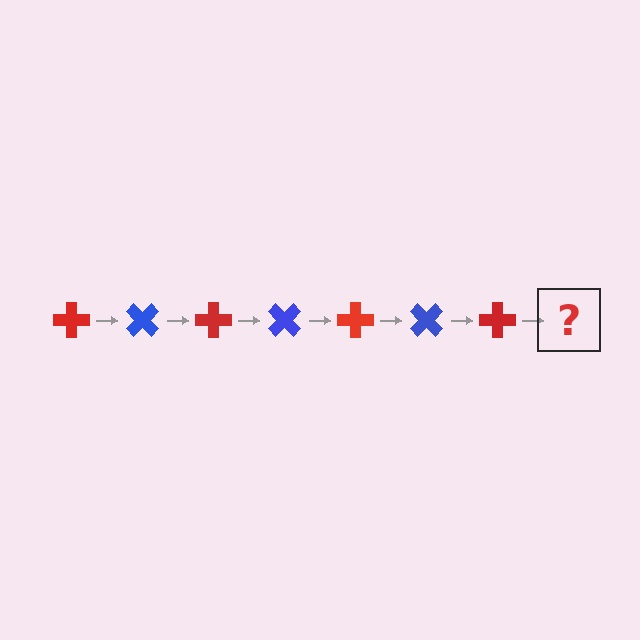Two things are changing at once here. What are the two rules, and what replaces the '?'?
The two rules are that it rotates 45 degrees each step and the color cycles through red and blue. The '?' should be a blue cross, rotated 315 degrees from the start.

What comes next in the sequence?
The next element should be a blue cross, rotated 315 degrees from the start.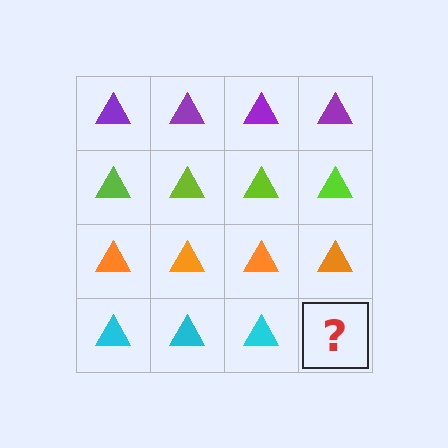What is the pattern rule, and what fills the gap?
The rule is that each row has a consistent color. The gap should be filled with a cyan triangle.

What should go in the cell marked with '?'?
The missing cell should contain a cyan triangle.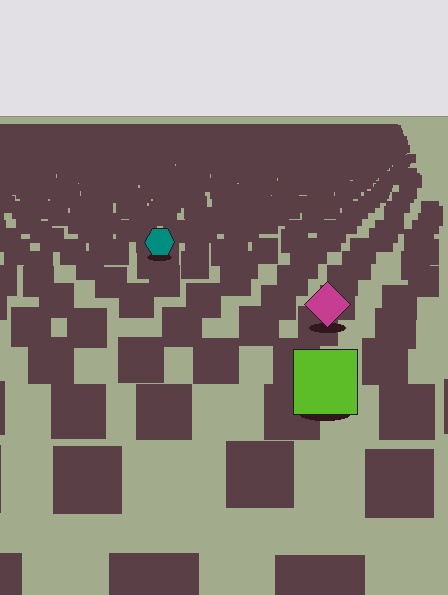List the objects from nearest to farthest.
From nearest to farthest: the lime square, the magenta diamond, the teal hexagon.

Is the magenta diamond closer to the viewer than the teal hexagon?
Yes. The magenta diamond is closer — you can tell from the texture gradient: the ground texture is coarser near it.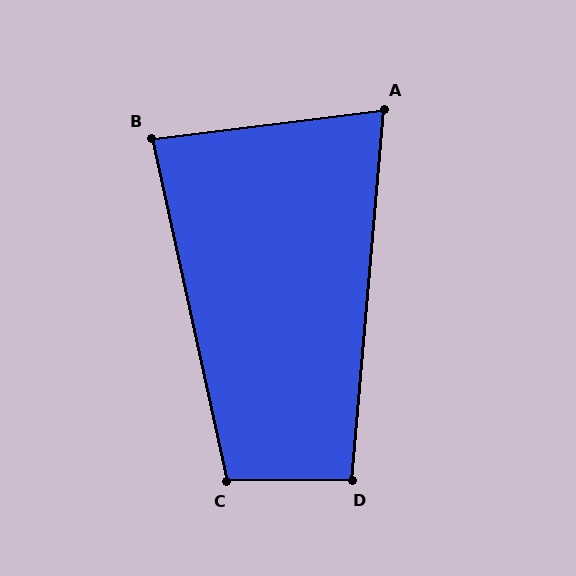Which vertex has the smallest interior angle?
A, at approximately 78 degrees.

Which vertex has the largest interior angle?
C, at approximately 102 degrees.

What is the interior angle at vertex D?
Approximately 95 degrees (obtuse).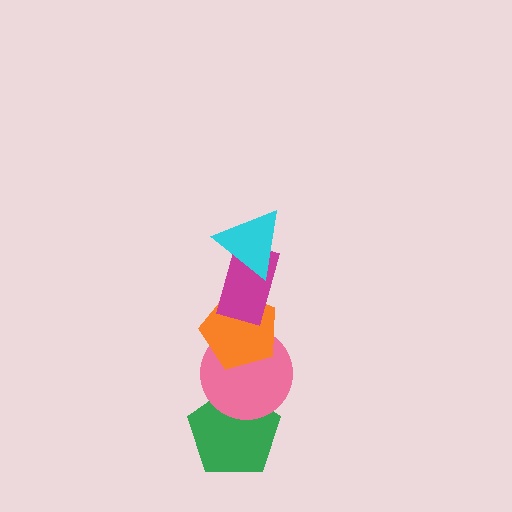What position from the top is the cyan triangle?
The cyan triangle is 1st from the top.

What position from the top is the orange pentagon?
The orange pentagon is 3rd from the top.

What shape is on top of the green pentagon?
The pink circle is on top of the green pentagon.